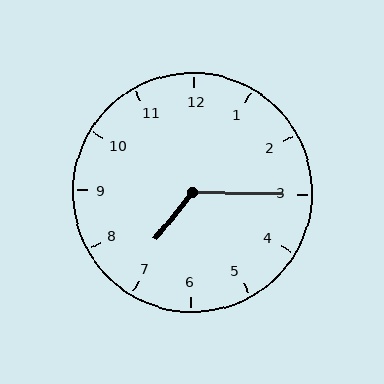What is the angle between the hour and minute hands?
Approximately 128 degrees.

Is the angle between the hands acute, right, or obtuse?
It is obtuse.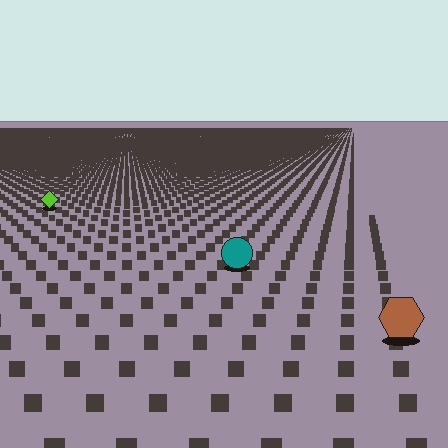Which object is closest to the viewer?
The brown hexagon is closest. The texture marks near it are larger and more spread out.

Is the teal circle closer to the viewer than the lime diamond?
Yes. The teal circle is closer — you can tell from the texture gradient: the ground texture is coarser near it.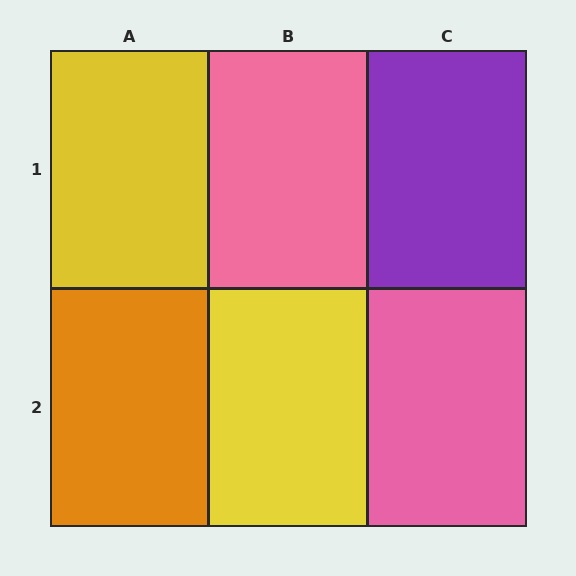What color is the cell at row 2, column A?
Orange.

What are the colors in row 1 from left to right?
Yellow, pink, purple.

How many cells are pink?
2 cells are pink.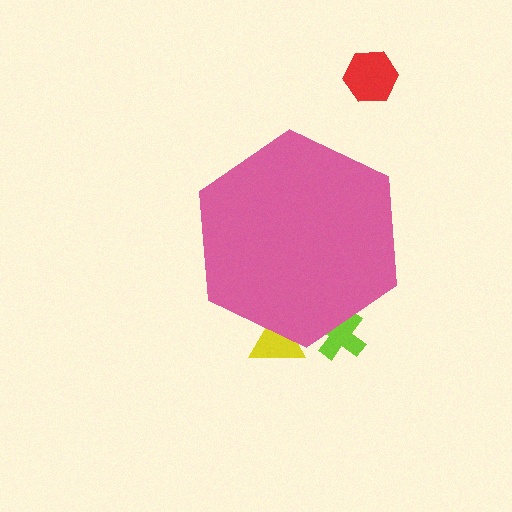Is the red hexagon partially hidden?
No, the red hexagon is fully visible.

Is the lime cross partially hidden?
Yes, the lime cross is partially hidden behind the pink hexagon.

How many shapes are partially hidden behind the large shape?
2 shapes are partially hidden.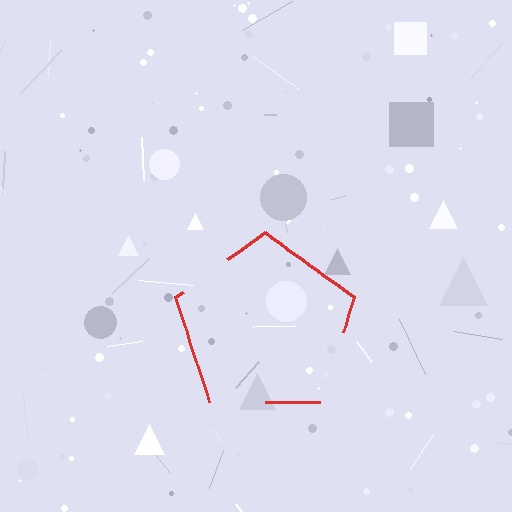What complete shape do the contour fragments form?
The contour fragments form a pentagon.